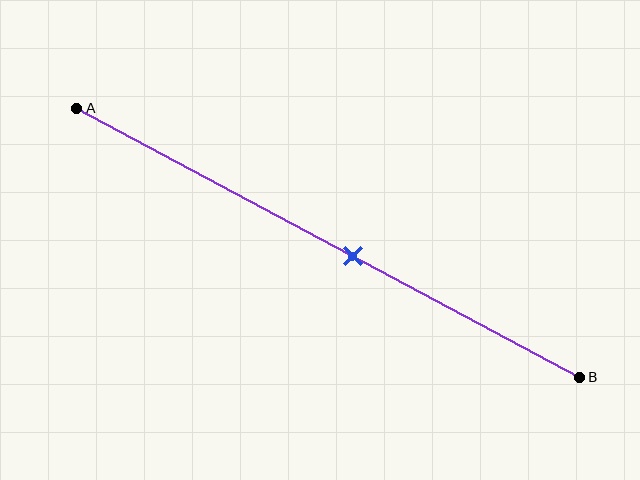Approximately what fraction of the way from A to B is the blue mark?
The blue mark is approximately 55% of the way from A to B.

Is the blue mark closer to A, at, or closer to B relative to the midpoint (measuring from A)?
The blue mark is closer to point B than the midpoint of segment AB.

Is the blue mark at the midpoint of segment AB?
No, the mark is at about 55% from A, not at the 50% midpoint.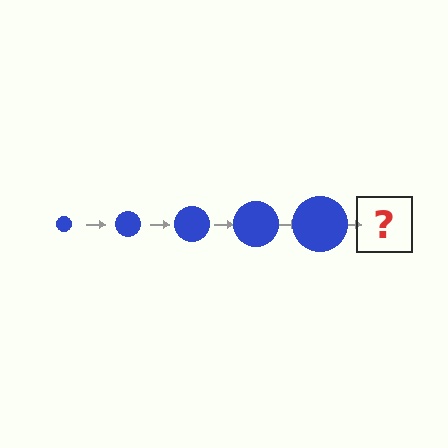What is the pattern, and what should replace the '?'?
The pattern is that the circle gets progressively larger each step. The '?' should be a blue circle, larger than the previous one.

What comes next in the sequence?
The next element should be a blue circle, larger than the previous one.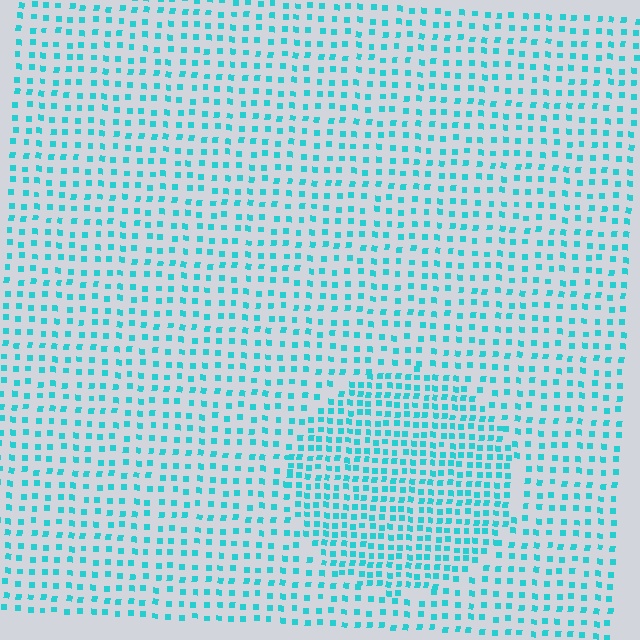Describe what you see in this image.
The image contains small cyan elements arranged at two different densities. A circle-shaped region is visible where the elements are more densely packed than the surrounding area.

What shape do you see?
I see a circle.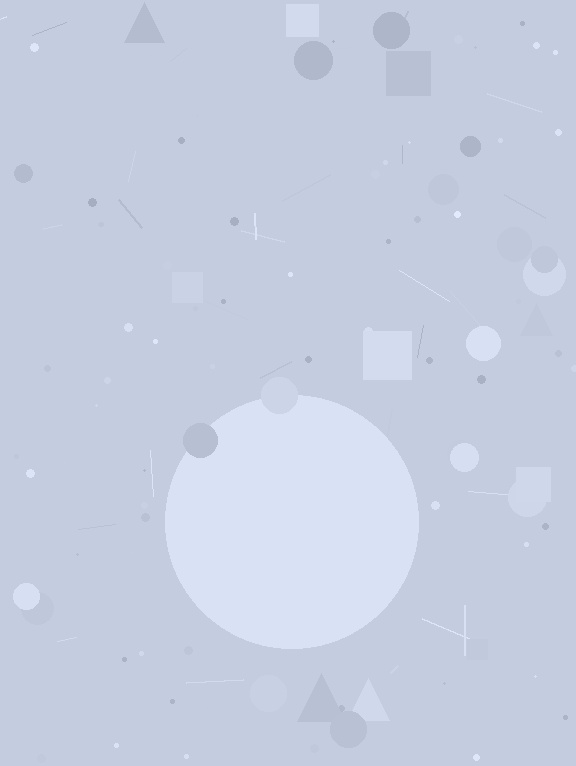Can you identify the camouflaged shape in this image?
The camouflaged shape is a circle.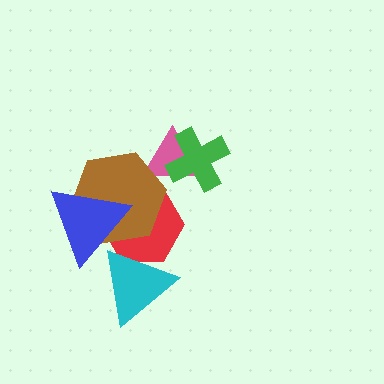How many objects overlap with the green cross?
1 object overlaps with the green cross.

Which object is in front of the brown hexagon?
The blue triangle is in front of the brown hexagon.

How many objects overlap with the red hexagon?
3 objects overlap with the red hexagon.